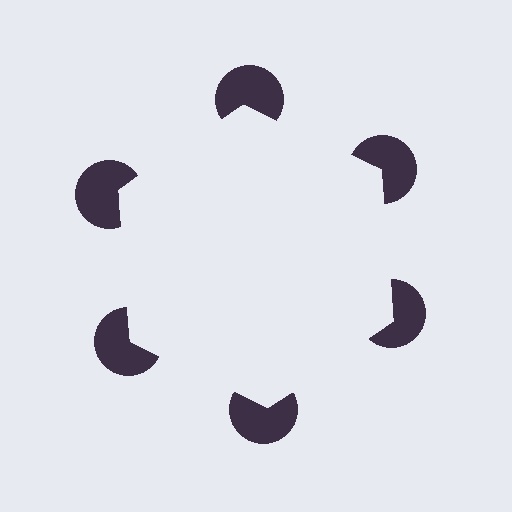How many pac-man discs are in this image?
There are 6 — one at each vertex of the illusory hexagon.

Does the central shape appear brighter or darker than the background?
It typically appears slightly brighter than the background, even though no actual brightness change is drawn.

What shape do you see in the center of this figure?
An illusory hexagon — its edges are inferred from the aligned wedge cuts in the pac-man discs, not physically drawn.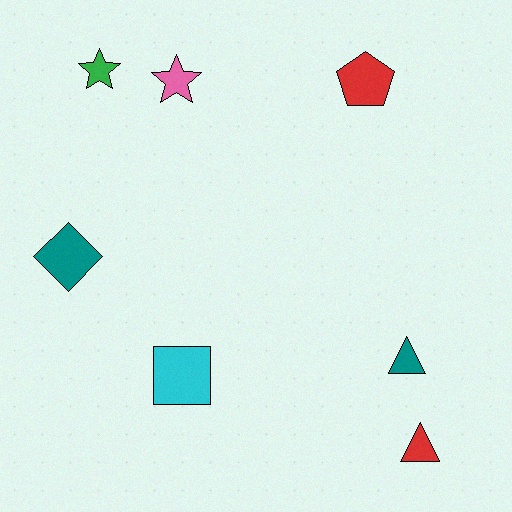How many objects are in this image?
There are 7 objects.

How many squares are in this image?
There is 1 square.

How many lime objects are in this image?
There are no lime objects.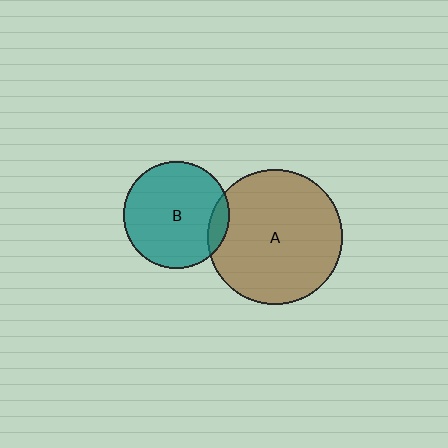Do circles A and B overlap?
Yes.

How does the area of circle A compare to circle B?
Approximately 1.6 times.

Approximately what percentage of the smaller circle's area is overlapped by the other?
Approximately 10%.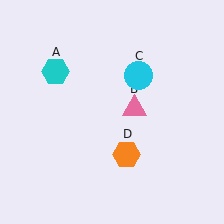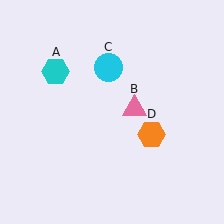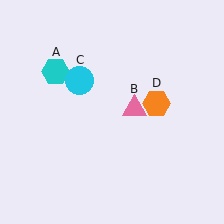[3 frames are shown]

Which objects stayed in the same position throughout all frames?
Cyan hexagon (object A) and pink triangle (object B) remained stationary.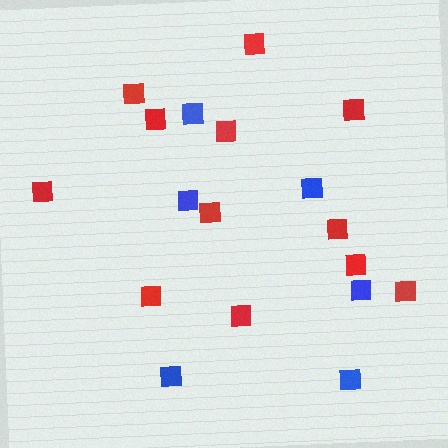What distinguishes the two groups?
There are 2 groups: one group of blue squares (6) and one group of red squares (12).